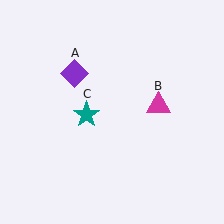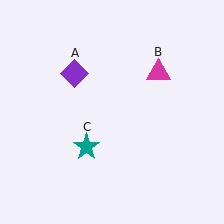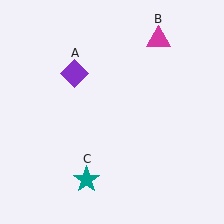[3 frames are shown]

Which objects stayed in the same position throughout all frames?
Purple diamond (object A) remained stationary.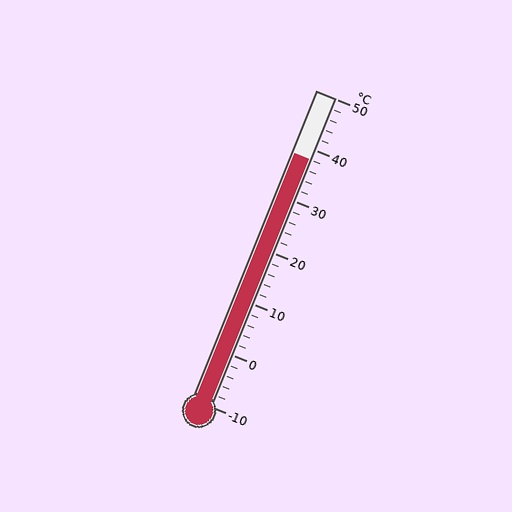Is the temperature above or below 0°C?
The temperature is above 0°C.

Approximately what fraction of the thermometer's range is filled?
The thermometer is filled to approximately 80% of its range.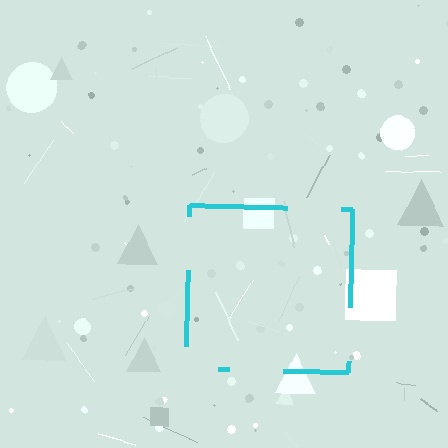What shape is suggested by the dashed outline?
The dashed outline suggests a square.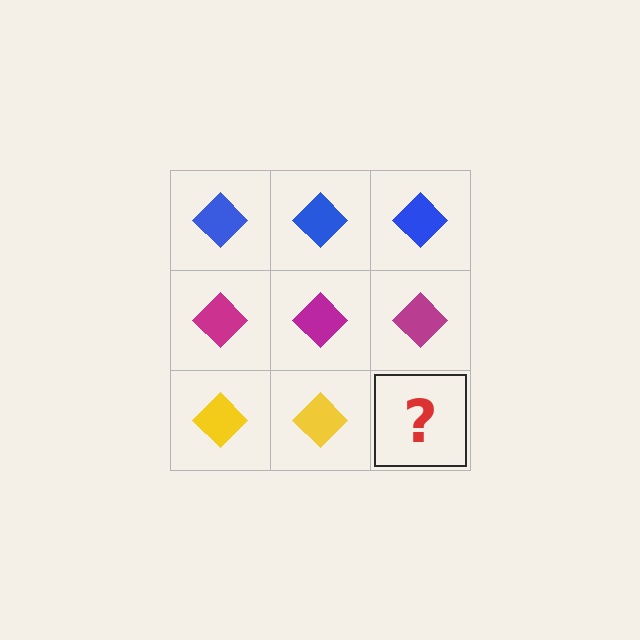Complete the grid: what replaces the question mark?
The question mark should be replaced with a yellow diamond.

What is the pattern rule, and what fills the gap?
The rule is that each row has a consistent color. The gap should be filled with a yellow diamond.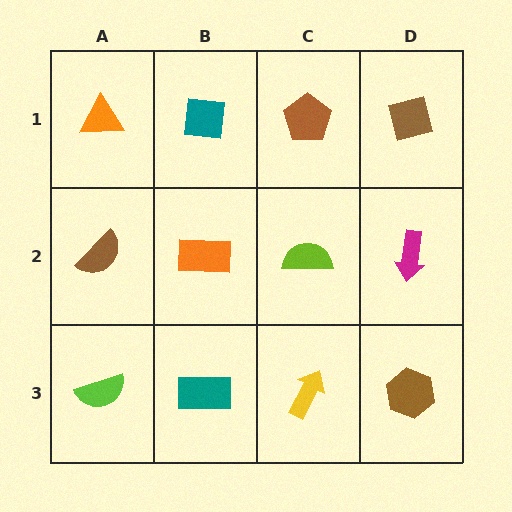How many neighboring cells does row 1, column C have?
3.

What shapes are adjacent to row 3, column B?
An orange rectangle (row 2, column B), a lime semicircle (row 3, column A), a yellow arrow (row 3, column C).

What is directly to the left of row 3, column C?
A teal rectangle.